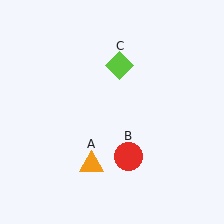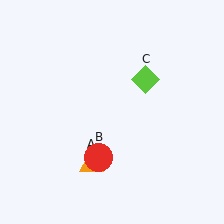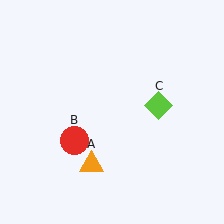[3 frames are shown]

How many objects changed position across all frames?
2 objects changed position: red circle (object B), lime diamond (object C).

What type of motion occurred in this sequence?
The red circle (object B), lime diamond (object C) rotated clockwise around the center of the scene.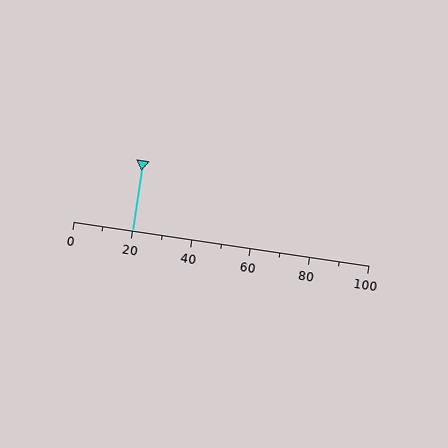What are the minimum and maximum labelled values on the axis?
The axis runs from 0 to 100.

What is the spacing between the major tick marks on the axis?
The major ticks are spaced 20 apart.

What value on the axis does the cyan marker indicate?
The marker indicates approximately 20.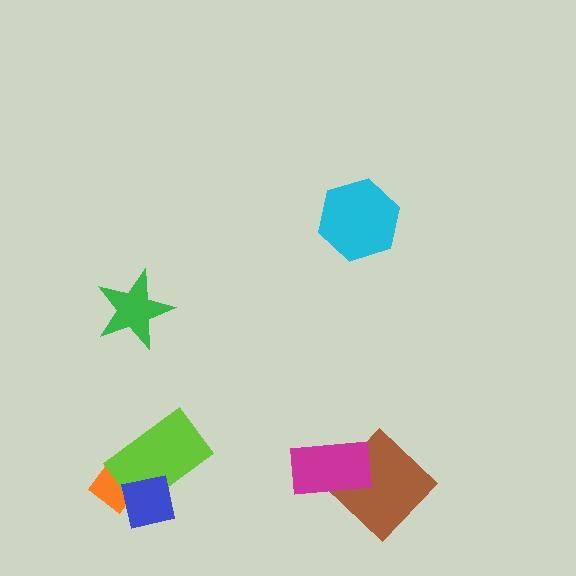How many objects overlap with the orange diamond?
2 objects overlap with the orange diamond.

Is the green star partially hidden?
No, no other shape covers it.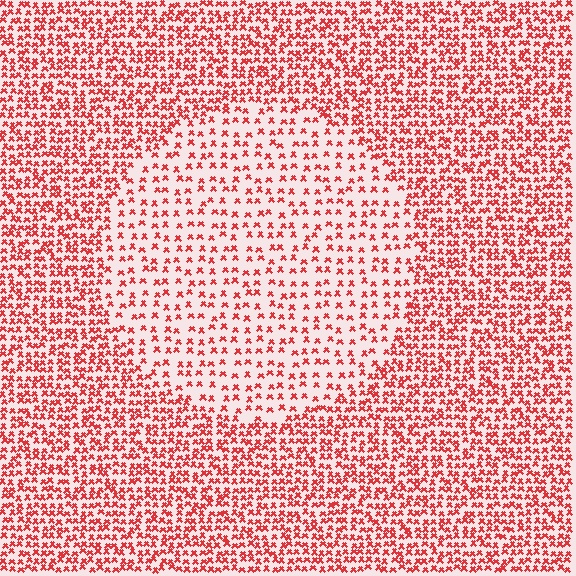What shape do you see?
I see a circle.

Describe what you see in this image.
The image contains small red elements arranged at two different densities. A circle-shaped region is visible where the elements are less densely packed than the surrounding area.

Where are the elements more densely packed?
The elements are more densely packed outside the circle boundary.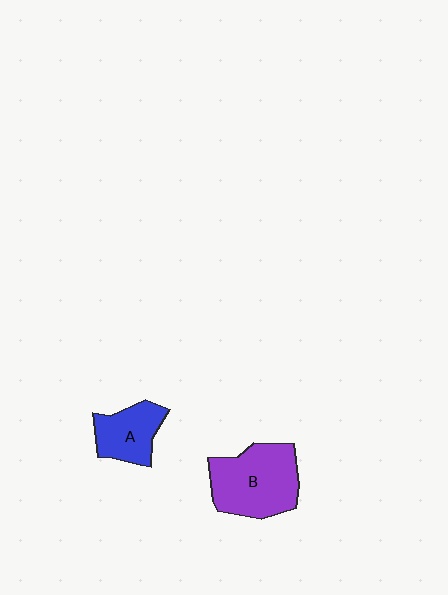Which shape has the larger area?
Shape B (purple).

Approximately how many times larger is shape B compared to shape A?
Approximately 1.7 times.